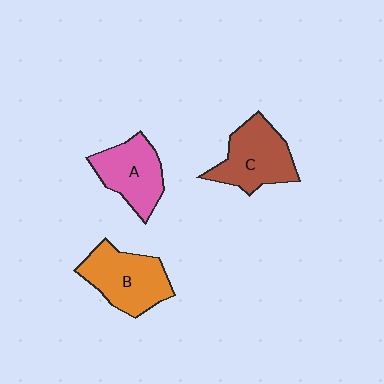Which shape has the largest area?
Shape B (orange).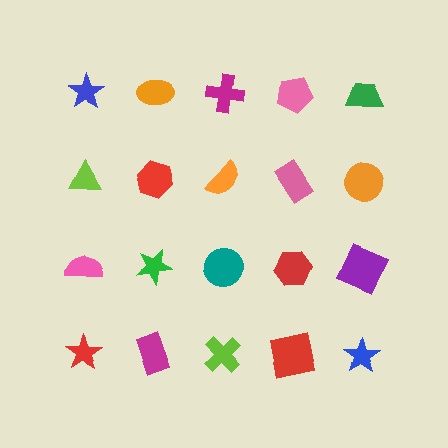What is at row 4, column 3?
A lime cross.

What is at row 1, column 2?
An orange ellipse.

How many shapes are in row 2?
5 shapes.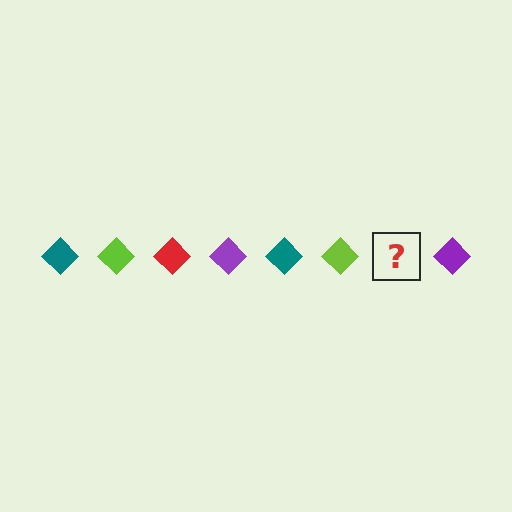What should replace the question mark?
The question mark should be replaced with a red diamond.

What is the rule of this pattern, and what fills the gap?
The rule is that the pattern cycles through teal, lime, red, purple diamonds. The gap should be filled with a red diamond.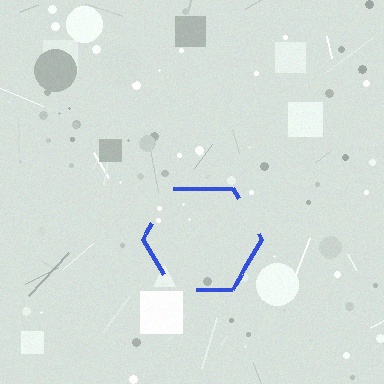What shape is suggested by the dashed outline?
The dashed outline suggests a hexagon.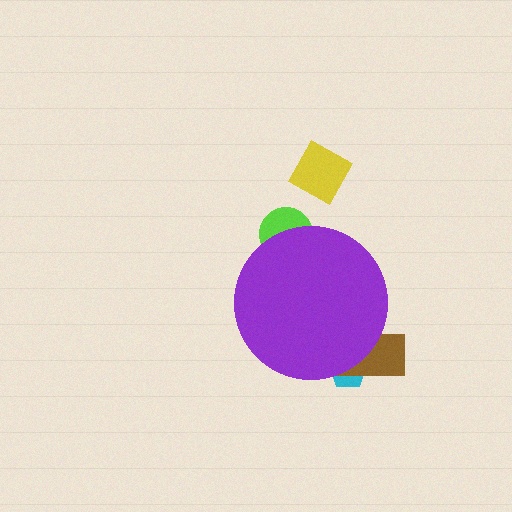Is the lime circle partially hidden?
Yes, the lime circle is partially hidden behind the purple circle.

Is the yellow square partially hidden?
No, the yellow square is fully visible.